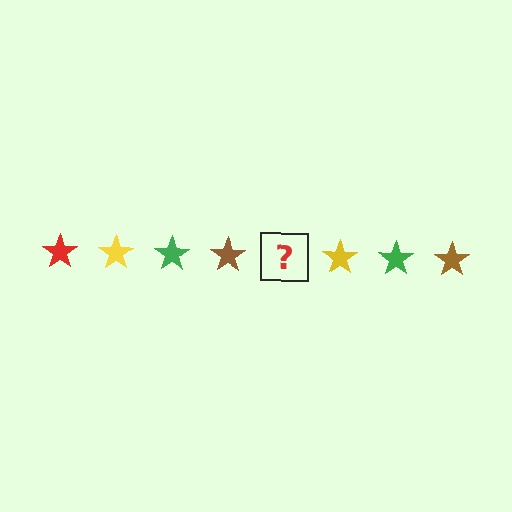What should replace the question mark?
The question mark should be replaced with a red star.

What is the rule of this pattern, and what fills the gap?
The rule is that the pattern cycles through red, yellow, green, brown stars. The gap should be filled with a red star.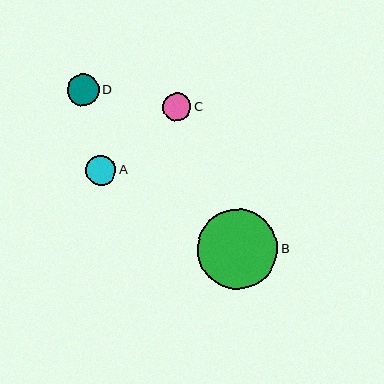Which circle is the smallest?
Circle C is the smallest with a size of approximately 29 pixels.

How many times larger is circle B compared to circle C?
Circle B is approximately 2.8 times the size of circle C.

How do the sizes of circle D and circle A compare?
Circle D and circle A are approximately the same size.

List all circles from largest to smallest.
From largest to smallest: B, D, A, C.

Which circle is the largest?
Circle B is the largest with a size of approximately 81 pixels.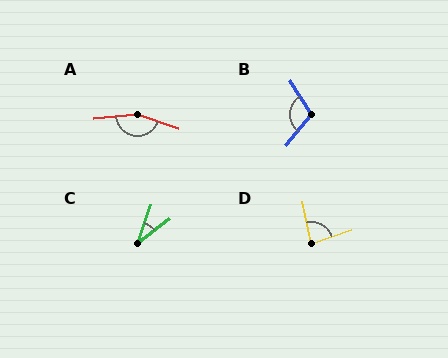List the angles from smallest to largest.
C (33°), D (83°), B (108°), A (155°).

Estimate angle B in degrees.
Approximately 108 degrees.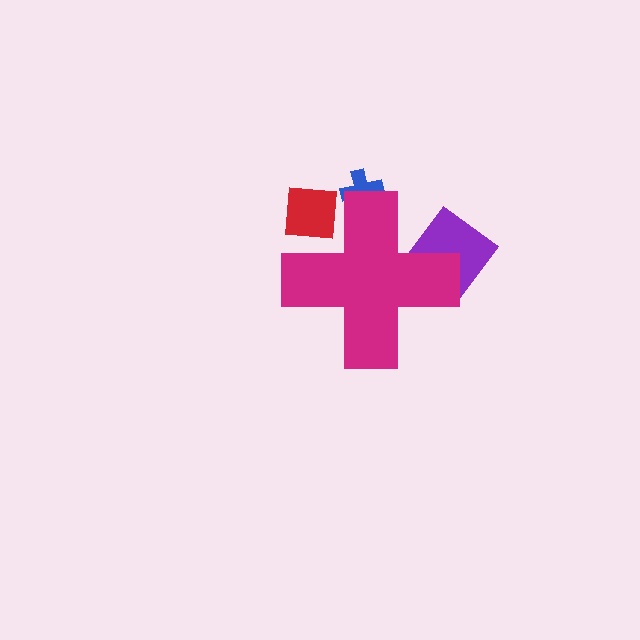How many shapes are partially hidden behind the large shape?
3 shapes are partially hidden.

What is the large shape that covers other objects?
A magenta cross.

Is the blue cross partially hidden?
Yes, the blue cross is partially hidden behind the magenta cross.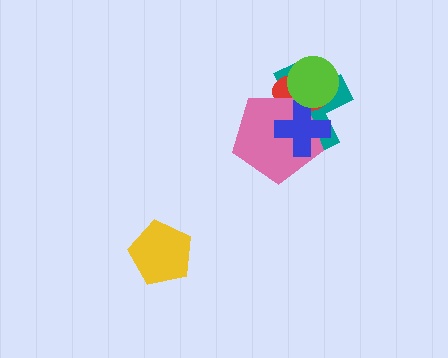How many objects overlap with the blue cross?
3 objects overlap with the blue cross.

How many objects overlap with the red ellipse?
4 objects overlap with the red ellipse.